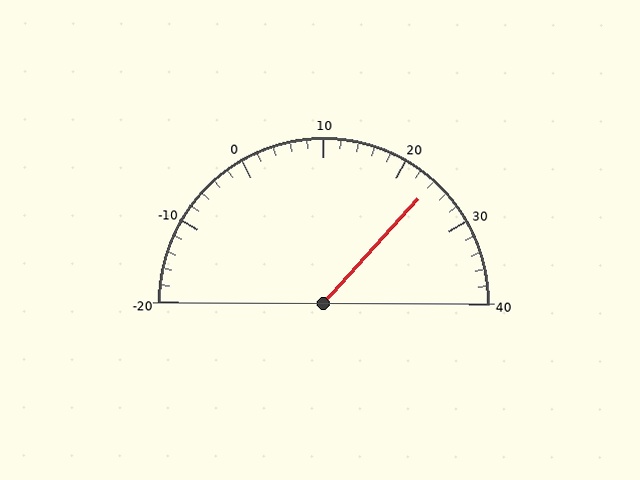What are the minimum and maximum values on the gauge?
The gauge ranges from -20 to 40.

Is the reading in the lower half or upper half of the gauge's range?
The reading is in the upper half of the range (-20 to 40).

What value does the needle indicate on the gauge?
The needle indicates approximately 24.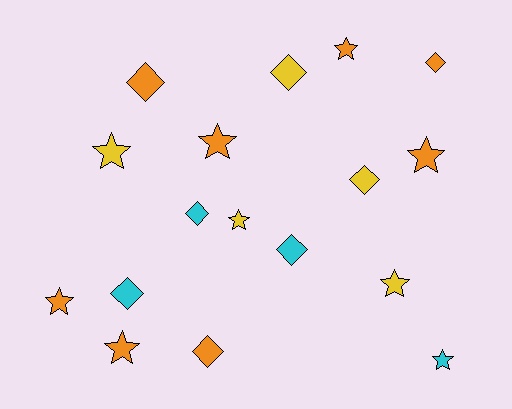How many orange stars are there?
There are 5 orange stars.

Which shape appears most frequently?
Star, with 9 objects.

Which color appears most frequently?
Orange, with 8 objects.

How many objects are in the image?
There are 17 objects.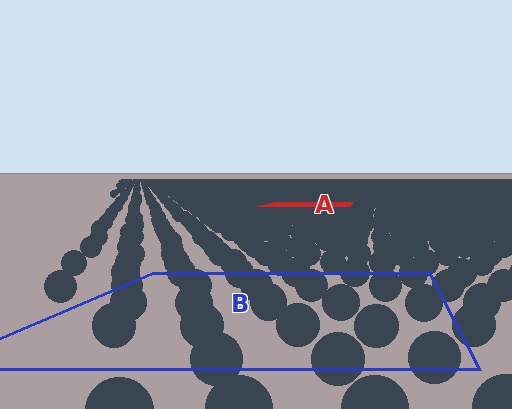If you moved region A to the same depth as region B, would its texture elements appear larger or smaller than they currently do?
They would appear larger. At a closer depth, the same texture elements are projected at a bigger on-screen size.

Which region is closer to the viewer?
Region B is closer. The texture elements there are larger and more spread out.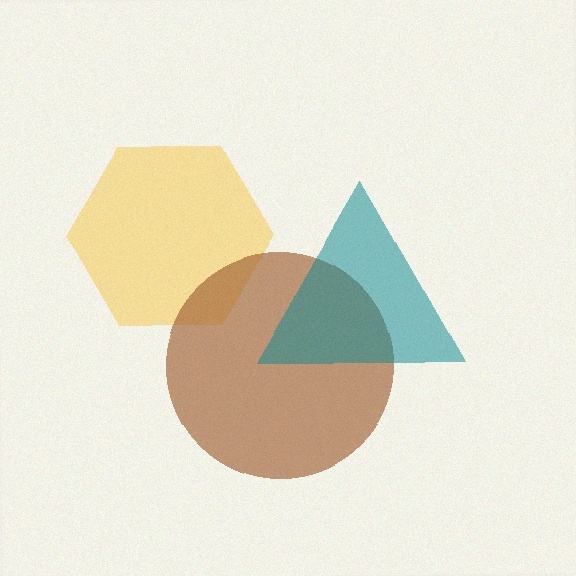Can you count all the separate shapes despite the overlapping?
Yes, there are 3 separate shapes.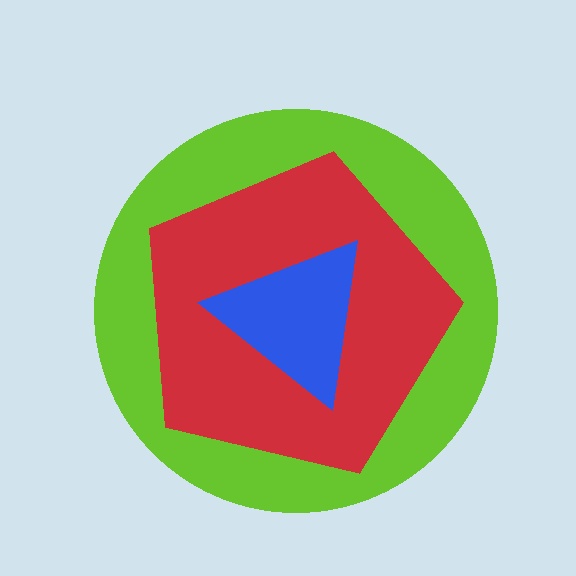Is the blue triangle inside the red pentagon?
Yes.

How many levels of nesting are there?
3.